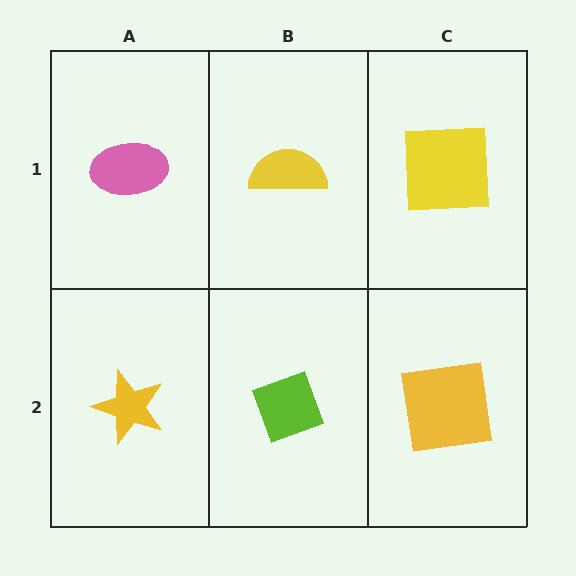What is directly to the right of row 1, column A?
A yellow semicircle.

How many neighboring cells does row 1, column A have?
2.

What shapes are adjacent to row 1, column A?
A yellow star (row 2, column A), a yellow semicircle (row 1, column B).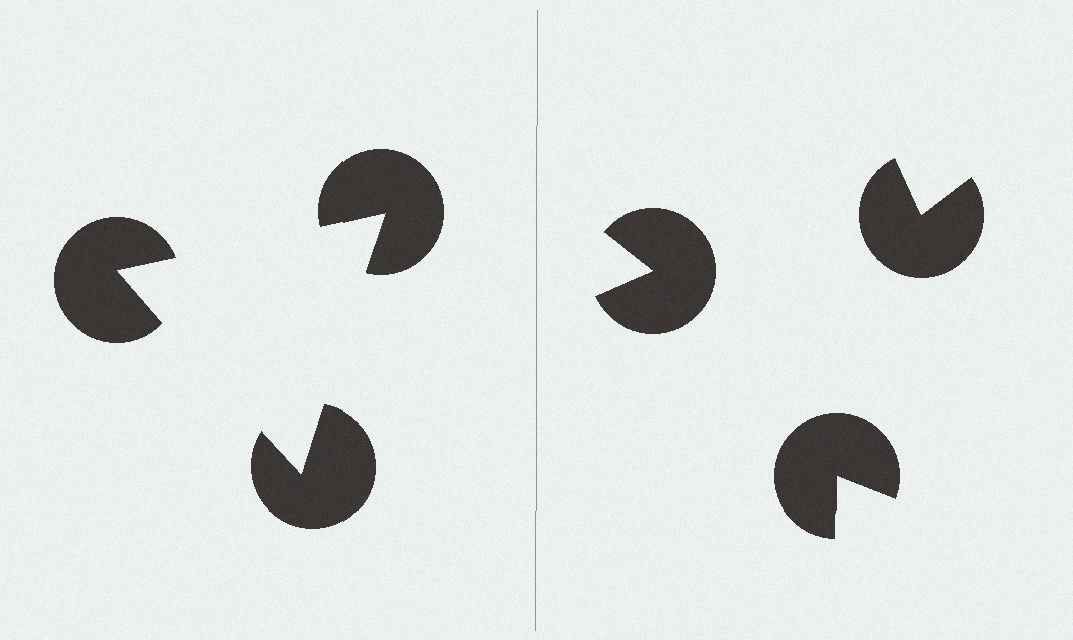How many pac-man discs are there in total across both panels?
6 — 3 on each side.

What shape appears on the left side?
An illusory triangle.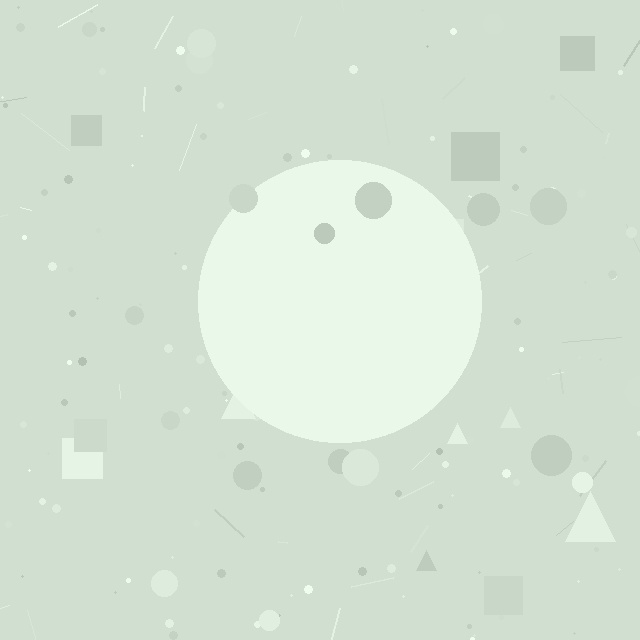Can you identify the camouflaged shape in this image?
The camouflaged shape is a circle.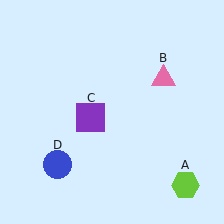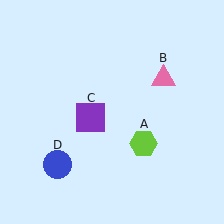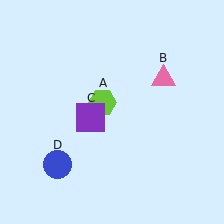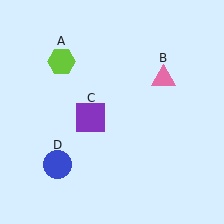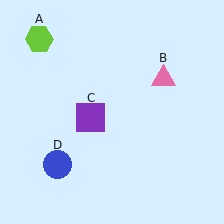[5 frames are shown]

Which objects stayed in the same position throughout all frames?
Pink triangle (object B) and purple square (object C) and blue circle (object D) remained stationary.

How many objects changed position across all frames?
1 object changed position: lime hexagon (object A).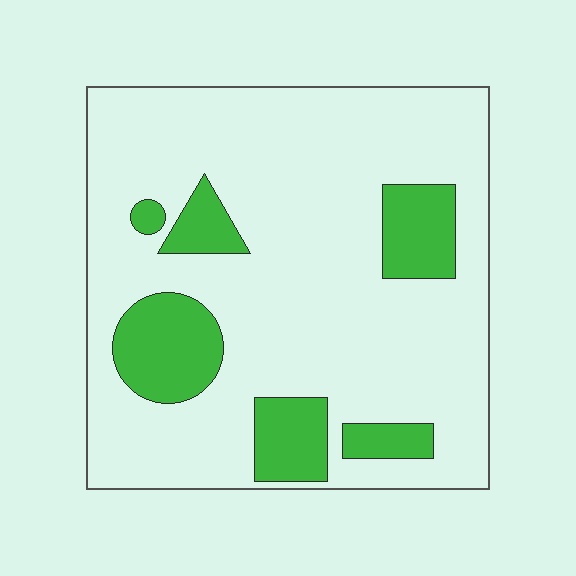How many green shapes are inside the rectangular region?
6.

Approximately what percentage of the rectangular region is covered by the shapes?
Approximately 20%.